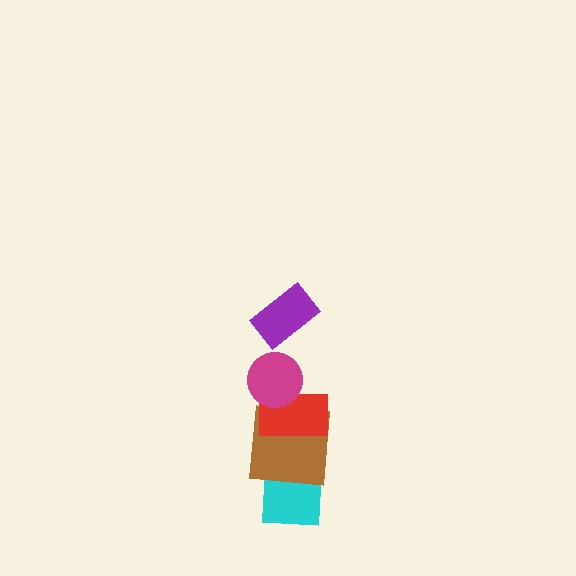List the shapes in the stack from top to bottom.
From top to bottom: the purple rectangle, the magenta circle, the red rectangle, the brown square, the cyan square.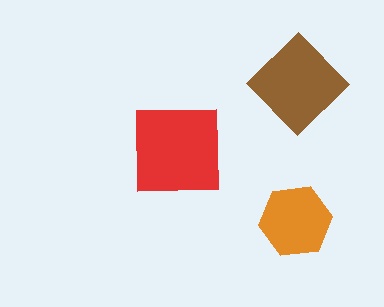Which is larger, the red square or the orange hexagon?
The red square.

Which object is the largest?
The red square.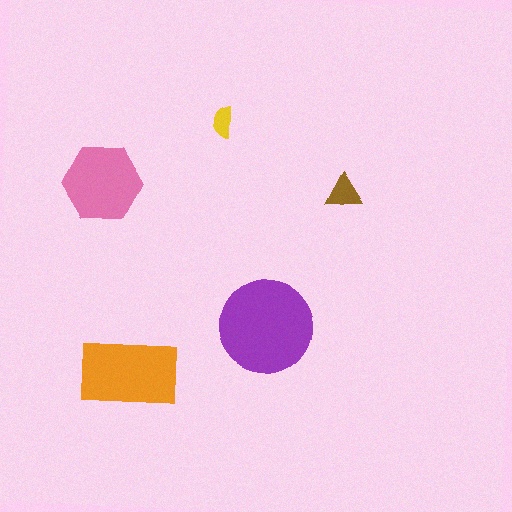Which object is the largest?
The purple circle.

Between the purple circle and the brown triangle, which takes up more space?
The purple circle.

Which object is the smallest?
The yellow semicircle.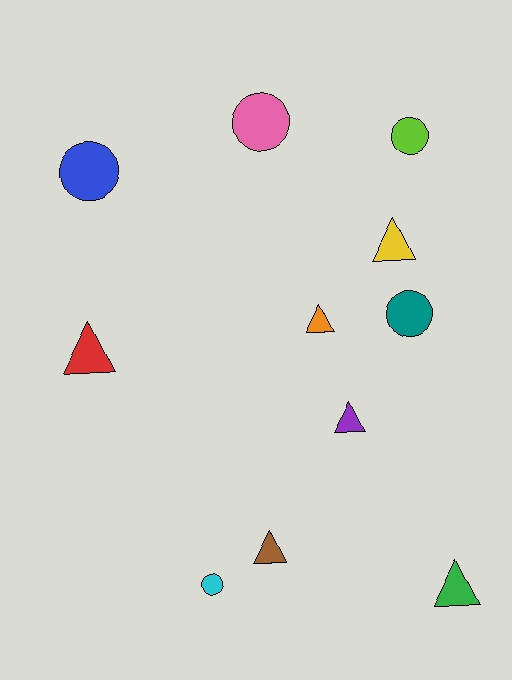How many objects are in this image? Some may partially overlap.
There are 11 objects.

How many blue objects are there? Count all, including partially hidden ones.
There is 1 blue object.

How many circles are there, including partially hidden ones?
There are 5 circles.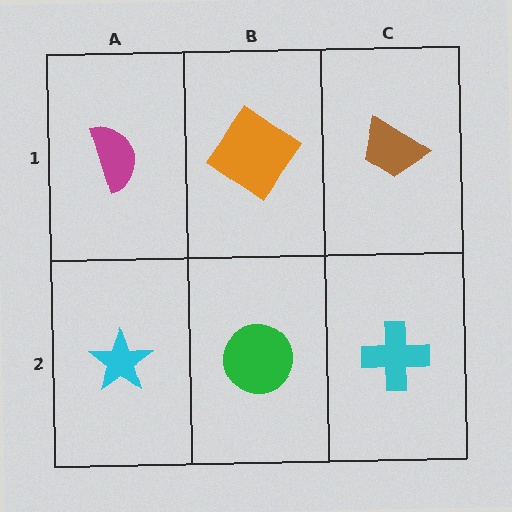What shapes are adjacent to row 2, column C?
A brown trapezoid (row 1, column C), a green circle (row 2, column B).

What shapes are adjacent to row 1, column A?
A cyan star (row 2, column A), an orange diamond (row 1, column B).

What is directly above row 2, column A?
A magenta semicircle.